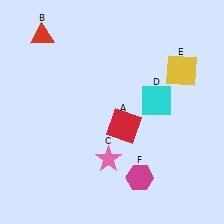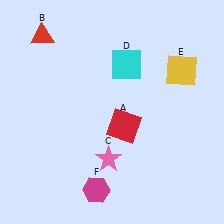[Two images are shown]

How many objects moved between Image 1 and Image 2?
2 objects moved between the two images.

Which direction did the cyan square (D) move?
The cyan square (D) moved up.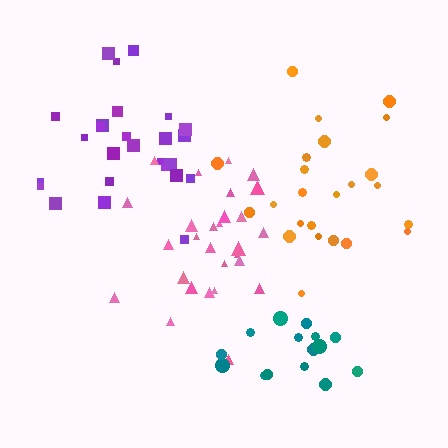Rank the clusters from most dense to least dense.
pink, orange, purple, teal.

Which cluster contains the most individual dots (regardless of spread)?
Pink (28).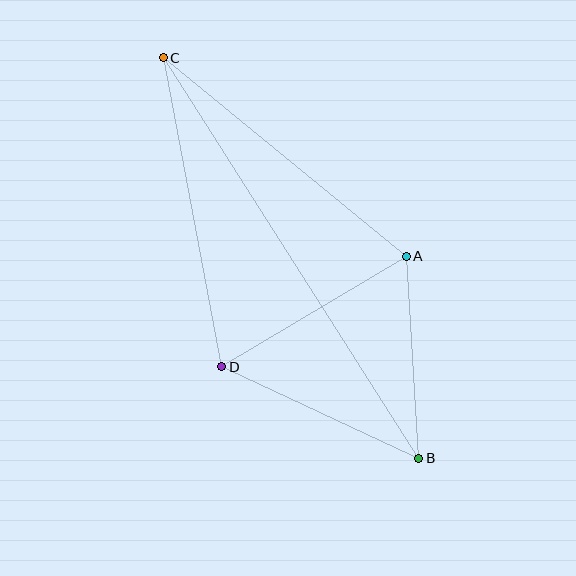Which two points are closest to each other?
Points A and B are closest to each other.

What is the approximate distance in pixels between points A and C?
The distance between A and C is approximately 314 pixels.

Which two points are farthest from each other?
Points B and C are farthest from each other.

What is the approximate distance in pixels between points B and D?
The distance between B and D is approximately 217 pixels.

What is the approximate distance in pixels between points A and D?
The distance between A and D is approximately 215 pixels.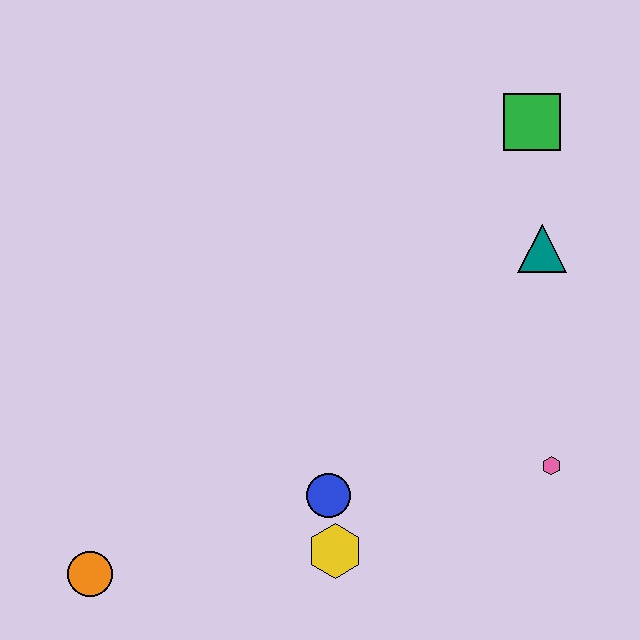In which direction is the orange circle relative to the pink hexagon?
The orange circle is to the left of the pink hexagon.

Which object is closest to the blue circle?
The yellow hexagon is closest to the blue circle.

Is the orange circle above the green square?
No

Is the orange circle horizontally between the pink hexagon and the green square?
No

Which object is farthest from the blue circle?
The green square is farthest from the blue circle.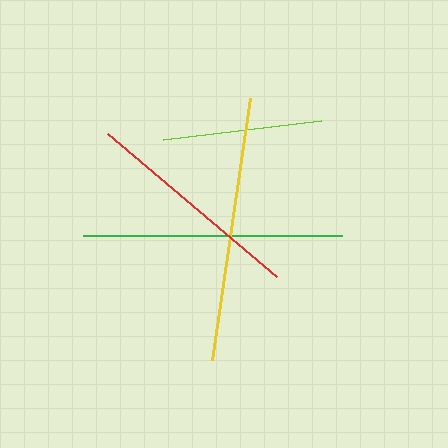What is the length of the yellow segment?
The yellow segment is approximately 264 pixels long.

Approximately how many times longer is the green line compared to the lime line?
The green line is approximately 1.6 times the length of the lime line.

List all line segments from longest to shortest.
From longest to shortest: yellow, green, red, lime.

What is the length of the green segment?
The green segment is approximately 259 pixels long.